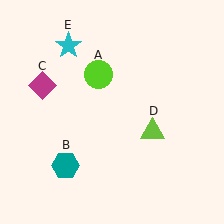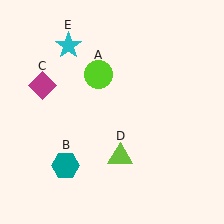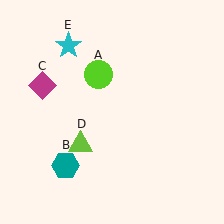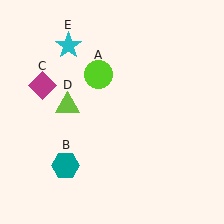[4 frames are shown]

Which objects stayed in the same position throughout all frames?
Lime circle (object A) and teal hexagon (object B) and magenta diamond (object C) and cyan star (object E) remained stationary.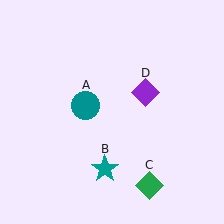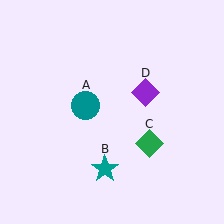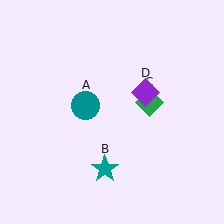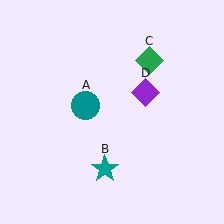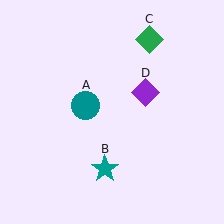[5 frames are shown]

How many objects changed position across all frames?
1 object changed position: green diamond (object C).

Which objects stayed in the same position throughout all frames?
Teal circle (object A) and teal star (object B) and purple diamond (object D) remained stationary.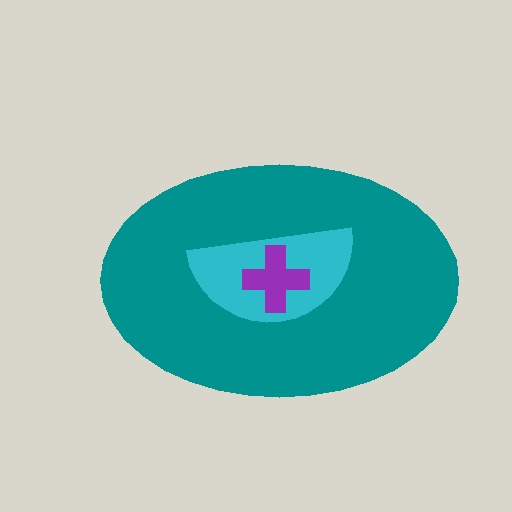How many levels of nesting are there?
3.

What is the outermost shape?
The teal ellipse.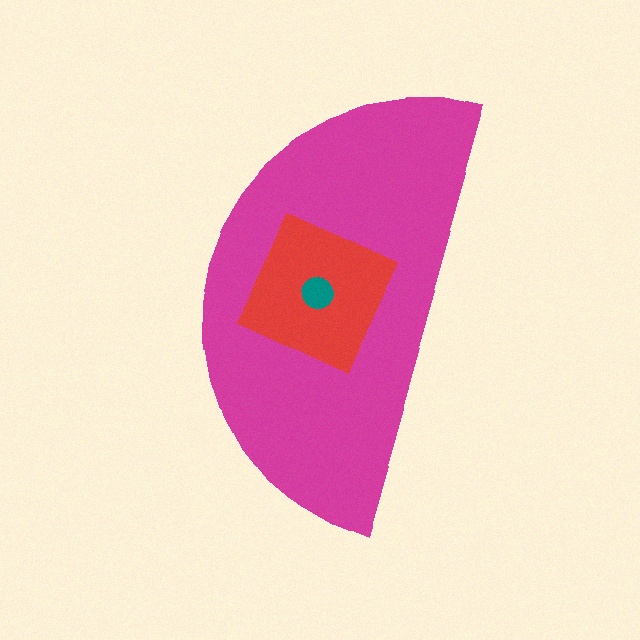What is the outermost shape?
The magenta semicircle.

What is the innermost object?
The teal circle.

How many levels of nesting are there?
3.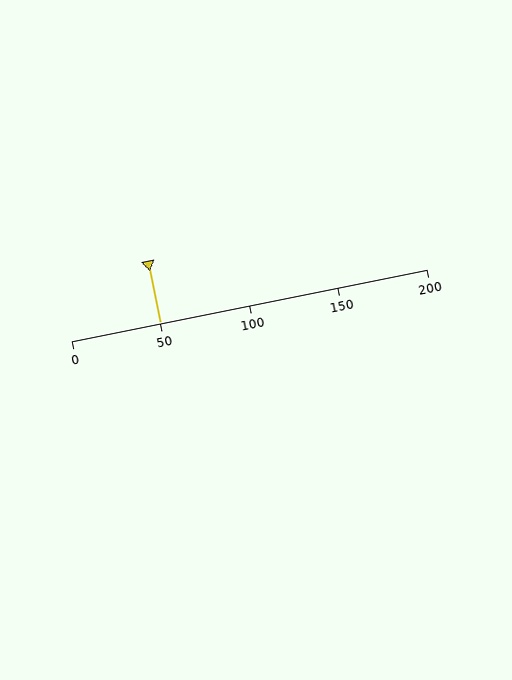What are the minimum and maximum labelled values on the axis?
The axis runs from 0 to 200.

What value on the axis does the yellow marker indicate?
The marker indicates approximately 50.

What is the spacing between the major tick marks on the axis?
The major ticks are spaced 50 apart.